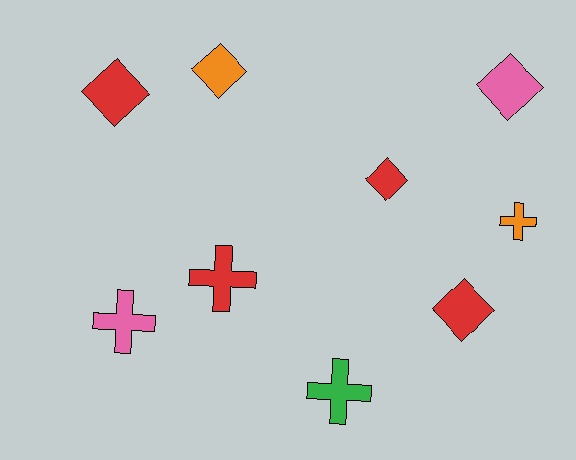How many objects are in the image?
There are 9 objects.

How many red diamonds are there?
There are 3 red diamonds.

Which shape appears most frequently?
Diamond, with 5 objects.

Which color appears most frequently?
Red, with 4 objects.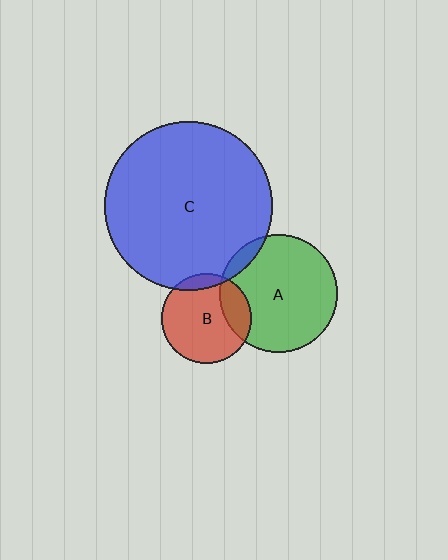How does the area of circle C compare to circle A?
Approximately 2.1 times.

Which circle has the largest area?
Circle C (blue).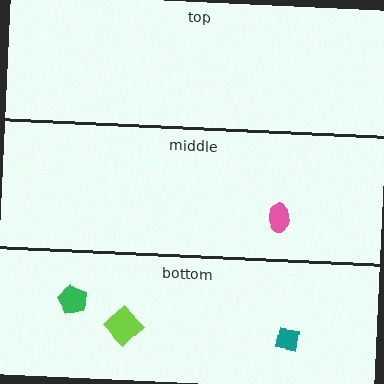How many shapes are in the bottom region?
3.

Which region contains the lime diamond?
The bottom region.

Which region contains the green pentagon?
The bottom region.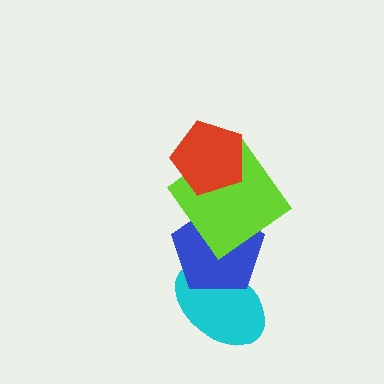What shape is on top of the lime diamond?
The red pentagon is on top of the lime diamond.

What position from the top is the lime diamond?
The lime diamond is 2nd from the top.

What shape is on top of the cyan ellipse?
The blue pentagon is on top of the cyan ellipse.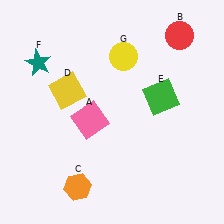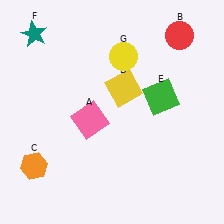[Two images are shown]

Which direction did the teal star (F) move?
The teal star (F) moved up.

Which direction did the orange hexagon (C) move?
The orange hexagon (C) moved left.